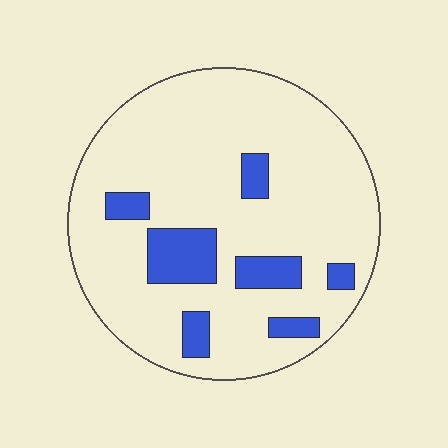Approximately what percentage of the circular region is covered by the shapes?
Approximately 15%.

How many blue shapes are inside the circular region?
7.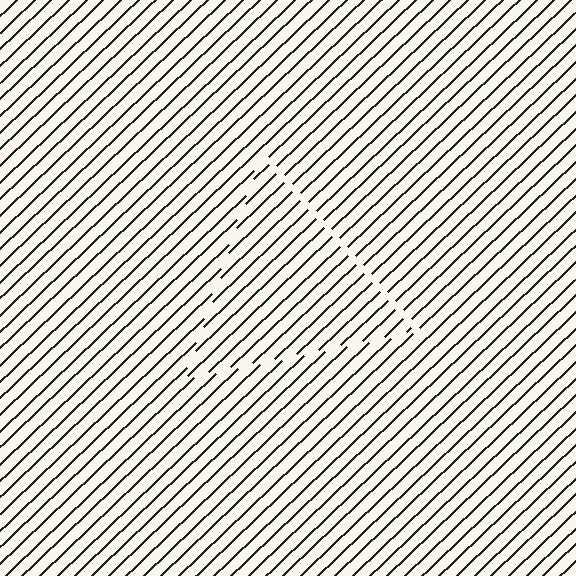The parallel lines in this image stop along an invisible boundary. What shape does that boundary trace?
An illusory triangle. The interior of the shape contains the same grating, shifted by half a period — the contour is defined by the phase discontinuity where line-ends from the inner and outer gratings abut.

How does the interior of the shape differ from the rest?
The interior of the shape contains the same grating, shifted by half a period — the contour is defined by the phase discontinuity where line-ends from the inner and outer gratings abut.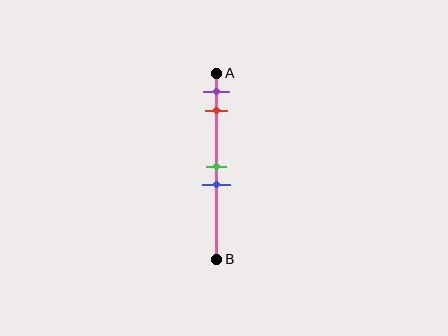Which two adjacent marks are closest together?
The green and blue marks are the closest adjacent pair.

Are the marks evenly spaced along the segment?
No, the marks are not evenly spaced.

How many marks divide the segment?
There are 4 marks dividing the segment.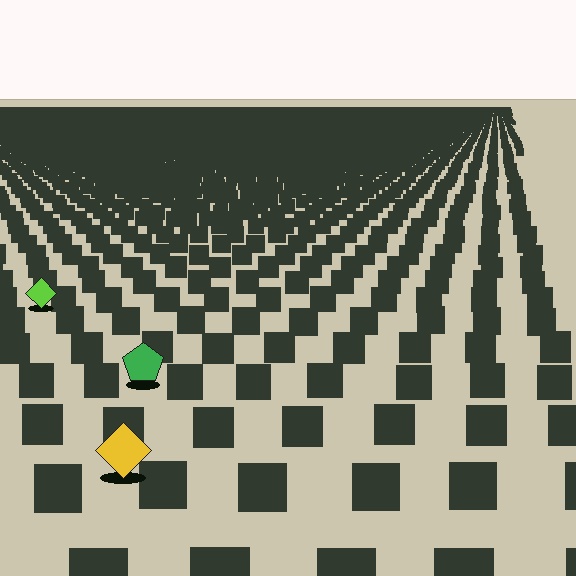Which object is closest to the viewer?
The yellow diamond is closest. The texture marks near it are larger and more spread out.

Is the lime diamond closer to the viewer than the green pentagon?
No. The green pentagon is closer — you can tell from the texture gradient: the ground texture is coarser near it.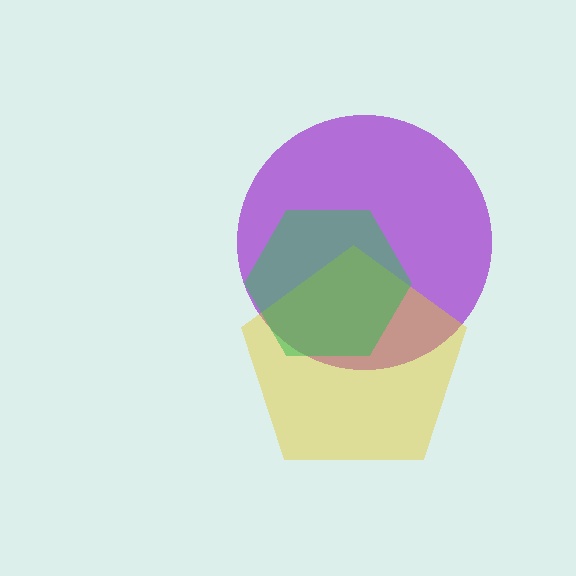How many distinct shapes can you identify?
There are 3 distinct shapes: a purple circle, a yellow pentagon, a green hexagon.